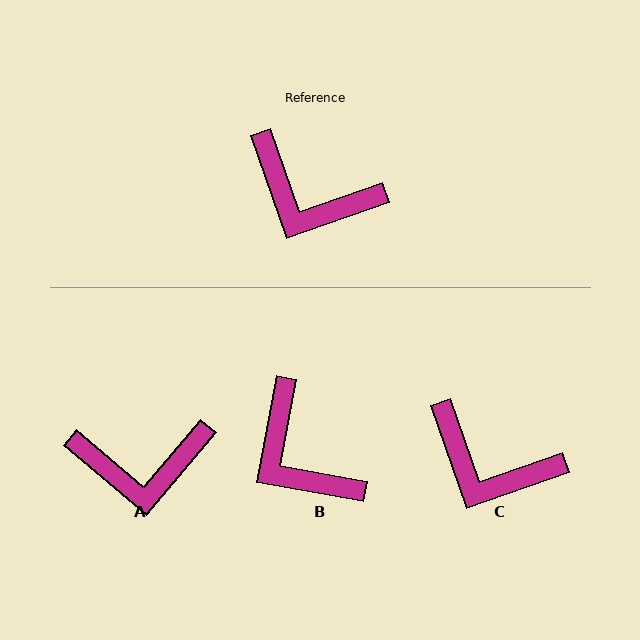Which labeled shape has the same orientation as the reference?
C.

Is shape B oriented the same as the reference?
No, it is off by about 30 degrees.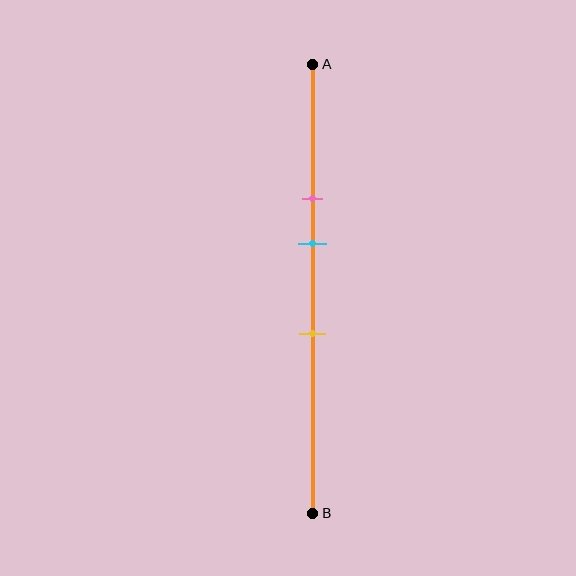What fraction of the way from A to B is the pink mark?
The pink mark is approximately 30% (0.3) of the way from A to B.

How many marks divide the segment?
There are 3 marks dividing the segment.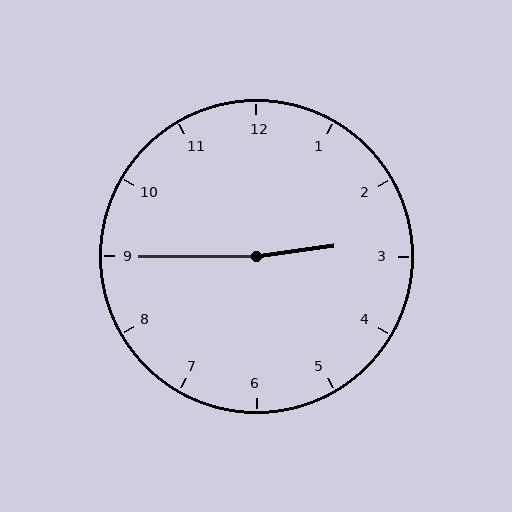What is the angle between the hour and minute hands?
Approximately 172 degrees.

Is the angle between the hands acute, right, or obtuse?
It is obtuse.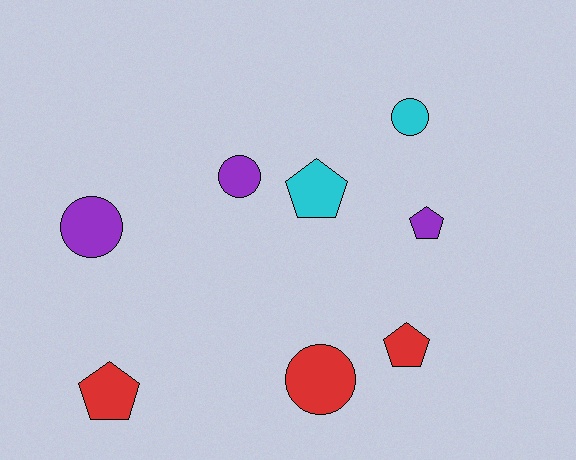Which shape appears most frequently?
Pentagon, with 4 objects.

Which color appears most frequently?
Red, with 3 objects.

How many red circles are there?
There is 1 red circle.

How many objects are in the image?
There are 8 objects.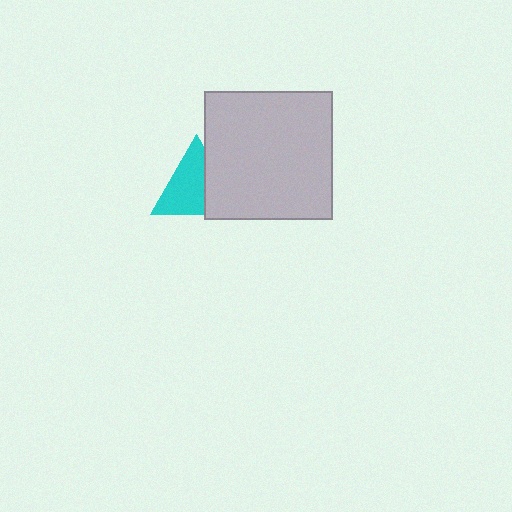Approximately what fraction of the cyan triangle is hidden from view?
Roughly 37% of the cyan triangle is hidden behind the light gray square.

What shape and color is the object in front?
The object in front is a light gray square.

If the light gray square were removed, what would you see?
You would see the complete cyan triangle.